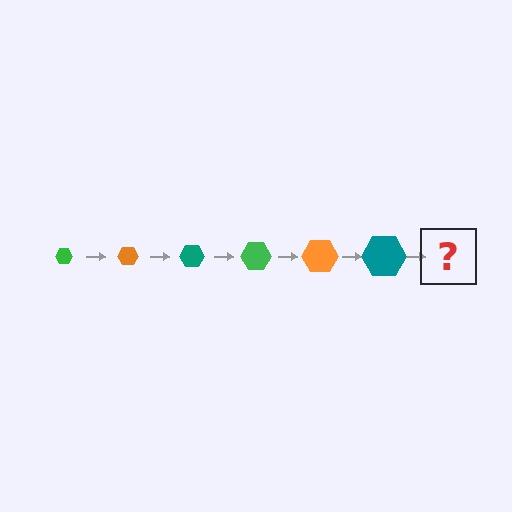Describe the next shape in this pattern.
It should be a green hexagon, larger than the previous one.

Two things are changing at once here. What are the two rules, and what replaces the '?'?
The two rules are that the hexagon grows larger each step and the color cycles through green, orange, and teal. The '?' should be a green hexagon, larger than the previous one.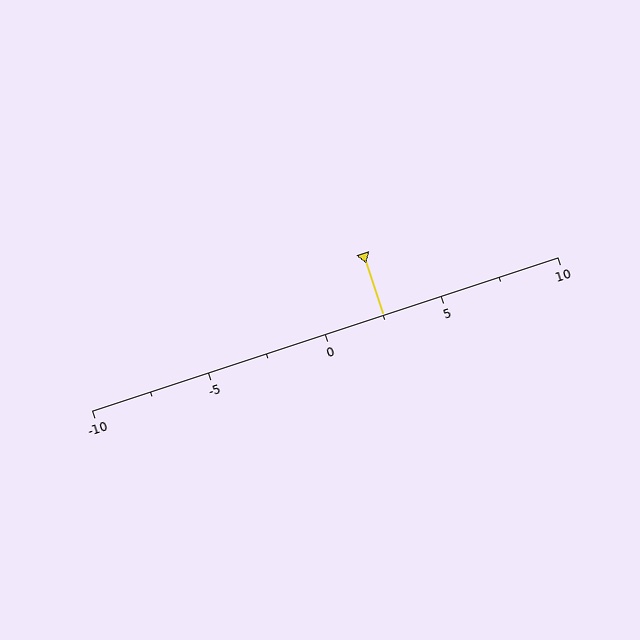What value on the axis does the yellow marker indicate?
The marker indicates approximately 2.5.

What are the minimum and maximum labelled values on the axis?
The axis runs from -10 to 10.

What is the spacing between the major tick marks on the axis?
The major ticks are spaced 5 apart.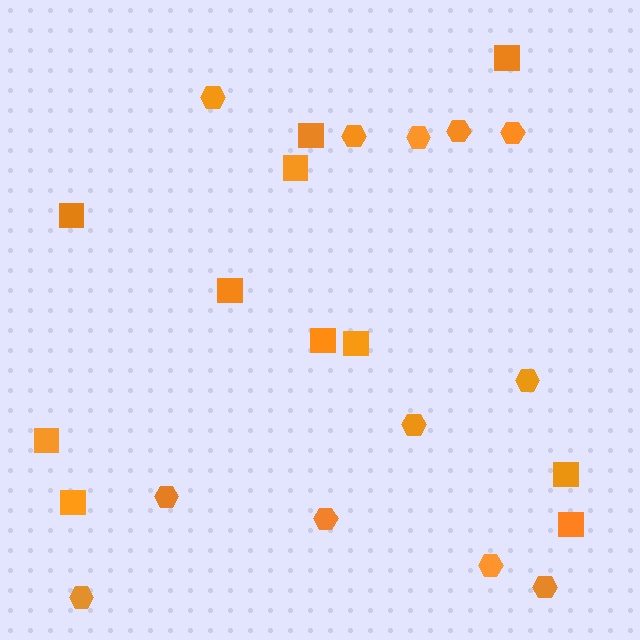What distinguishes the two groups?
There are 2 groups: one group of hexagons (12) and one group of squares (11).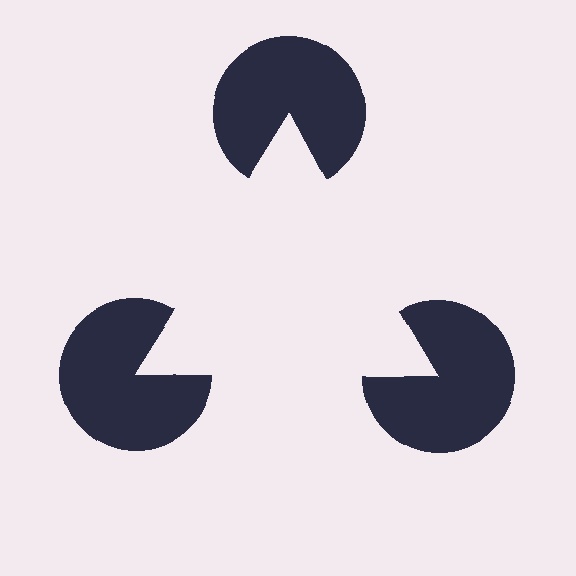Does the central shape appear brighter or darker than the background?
It typically appears slightly brighter than the background, even though no actual brightness change is drawn.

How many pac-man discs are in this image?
There are 3 — one at each vertex of the illusory triangle.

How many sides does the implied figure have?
3 sides.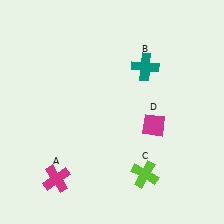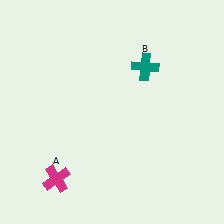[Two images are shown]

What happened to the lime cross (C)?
The lime cross (C) was removed in Image 2. It was in the bottom-right area of Image 1.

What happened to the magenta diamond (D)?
The magenta diamond (D) was removed in Image 2. It was in the bottom-right area of Image 1.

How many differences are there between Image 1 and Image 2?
There are 2 differences between the two images.